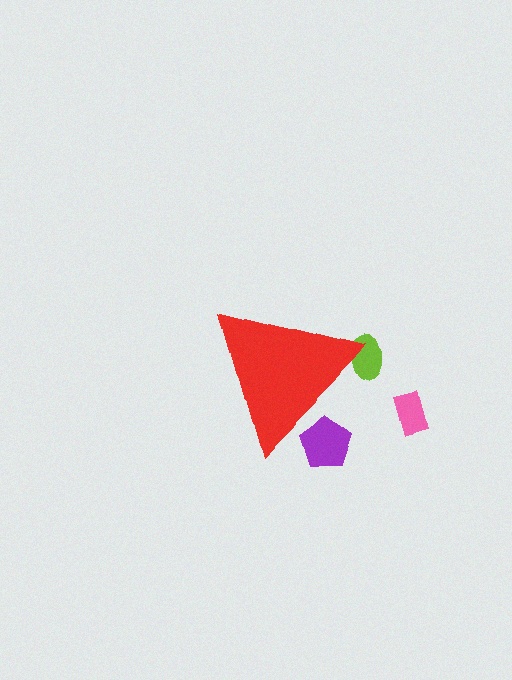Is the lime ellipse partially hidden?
Yes, the lime ellipse is partially hidden behind the red triangle.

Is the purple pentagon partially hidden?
Yes, the purple pentagon is partially hidden behind the red triangle.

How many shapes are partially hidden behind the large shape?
2 shapes are partially hidden.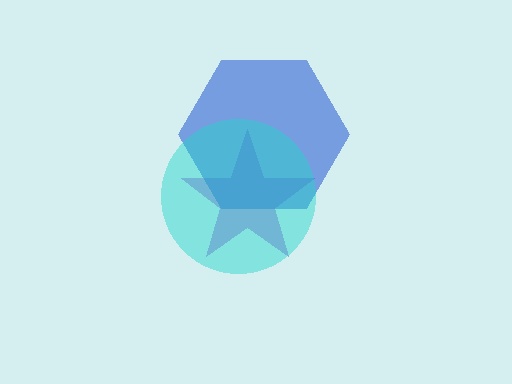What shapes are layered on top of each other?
The layered shapes are: a purple star, a blue hexagon, a cyan circle.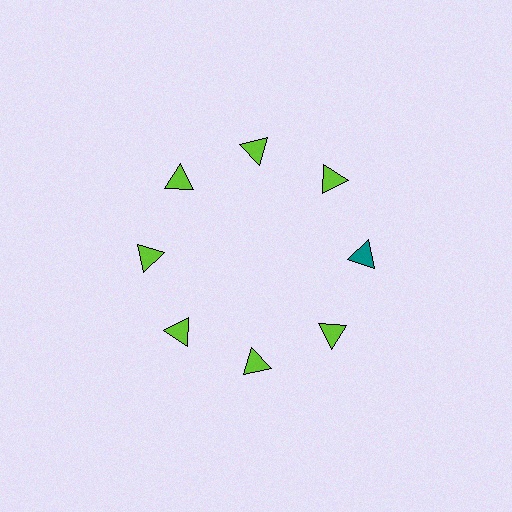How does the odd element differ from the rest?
It has a different color: teal instead of lime.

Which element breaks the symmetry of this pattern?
The teal triangle at roughly the 3 o'clock position breaks the symmetry. All other shapes are lime triangles.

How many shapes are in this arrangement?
There are 8 shapes arranged in a ring pattern.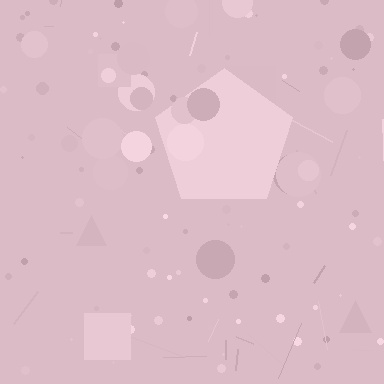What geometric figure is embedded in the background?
A pentagon is embedded in the background.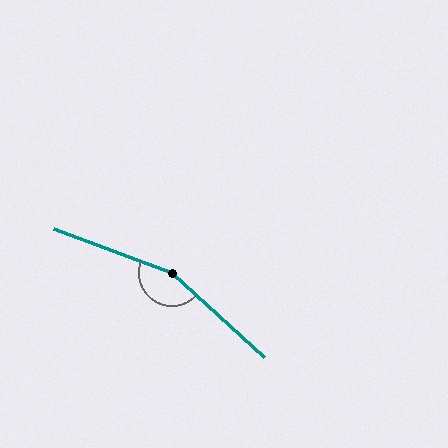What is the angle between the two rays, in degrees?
Approximately 158 degrees.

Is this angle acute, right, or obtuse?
It is obtuse.